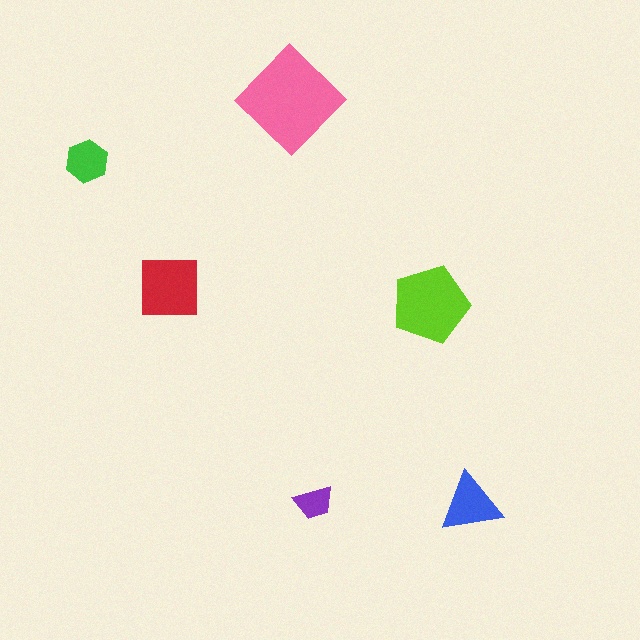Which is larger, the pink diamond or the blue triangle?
The pink diamond.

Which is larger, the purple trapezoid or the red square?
The red square.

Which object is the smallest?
The purple trapezoid.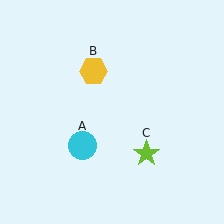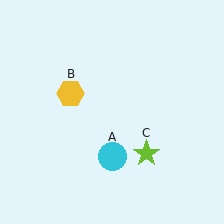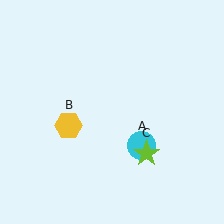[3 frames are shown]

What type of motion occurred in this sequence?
The cyan circle (object A), yellow hexagon (object B) rotated counterclockwise around the center of the scene.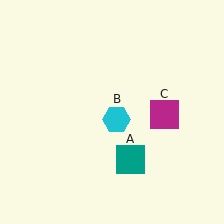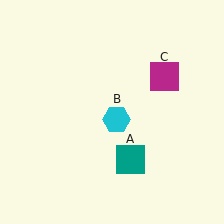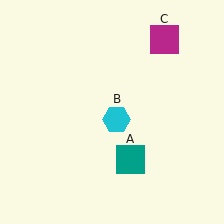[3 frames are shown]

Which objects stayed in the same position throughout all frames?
Teal square (object A) and cyan hexagon (object B) remained stationary.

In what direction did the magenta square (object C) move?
The magenta square (object C) moved up.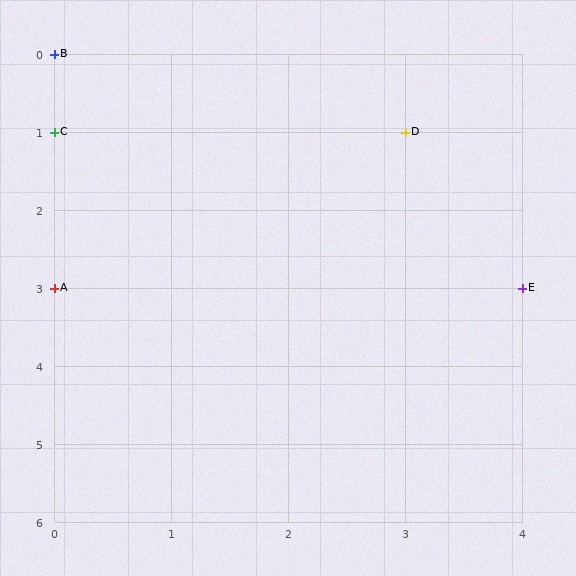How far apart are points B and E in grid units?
Points B and E are 4 columns and 3 rows apart (about 5.0 grid units diagonally).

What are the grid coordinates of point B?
Point B is at grid coordinates (0, 0).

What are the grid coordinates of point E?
Point E is at grid coordinates (4, 3).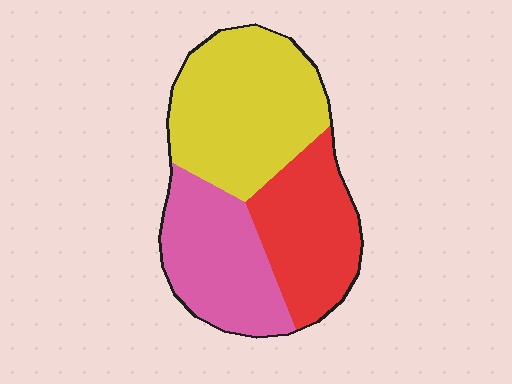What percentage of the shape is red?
Red covers roughly 30% of the shape.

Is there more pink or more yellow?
Yellow.